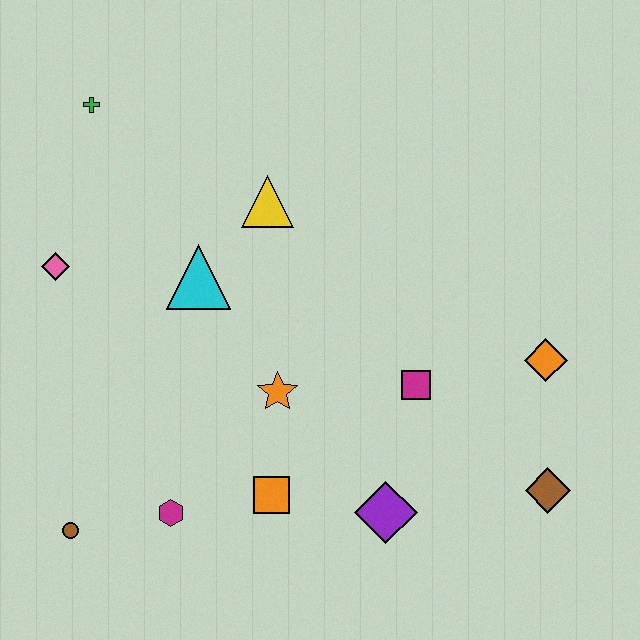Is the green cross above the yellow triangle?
Yes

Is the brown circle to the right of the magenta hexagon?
No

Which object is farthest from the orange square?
The green cross is farthest from the orange square.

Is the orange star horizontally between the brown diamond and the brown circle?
Yes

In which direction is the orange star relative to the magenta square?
The orange star is to the left of the magenta square.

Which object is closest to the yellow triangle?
The cyan triangle is closest to the yellow triangle.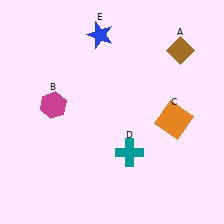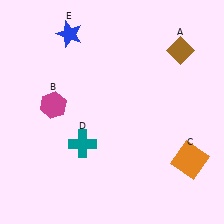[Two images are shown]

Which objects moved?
The objects that moved are: the orange square (C), the teal cross (D), the blue star (E).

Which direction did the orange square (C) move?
The orange square (C) moved down.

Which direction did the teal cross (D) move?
The teal cross (D) moved left.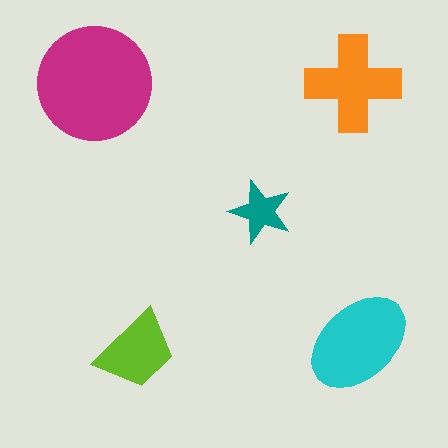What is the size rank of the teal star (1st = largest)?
5th.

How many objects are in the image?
There are 5 objects in the image.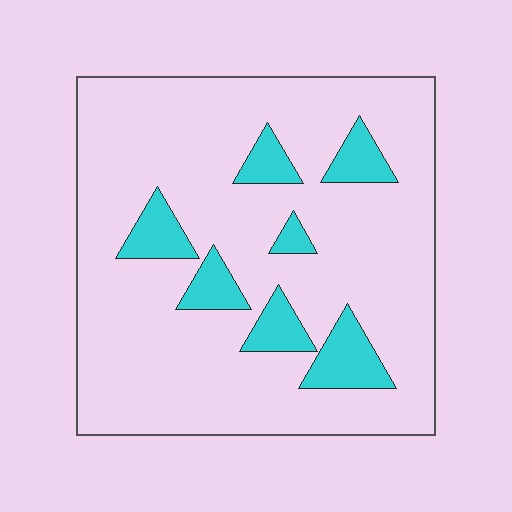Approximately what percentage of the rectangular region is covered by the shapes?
Approximately 15%.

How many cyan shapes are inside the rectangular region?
7.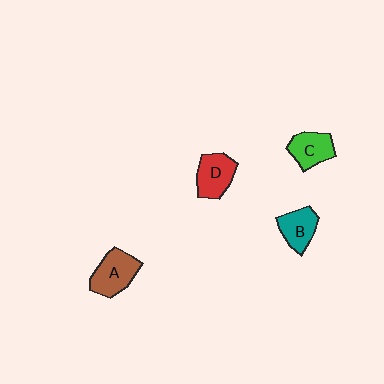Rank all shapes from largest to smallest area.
From largest to smallest: A (brown), D (red), C (green), B (teal).